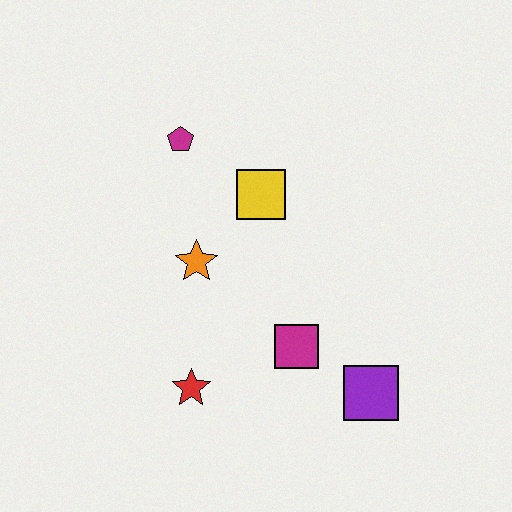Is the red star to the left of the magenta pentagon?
No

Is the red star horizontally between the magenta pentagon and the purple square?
Yes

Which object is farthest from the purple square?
The magenta pentagon is farthest from the purple square.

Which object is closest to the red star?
The magenta square is closest to the red star.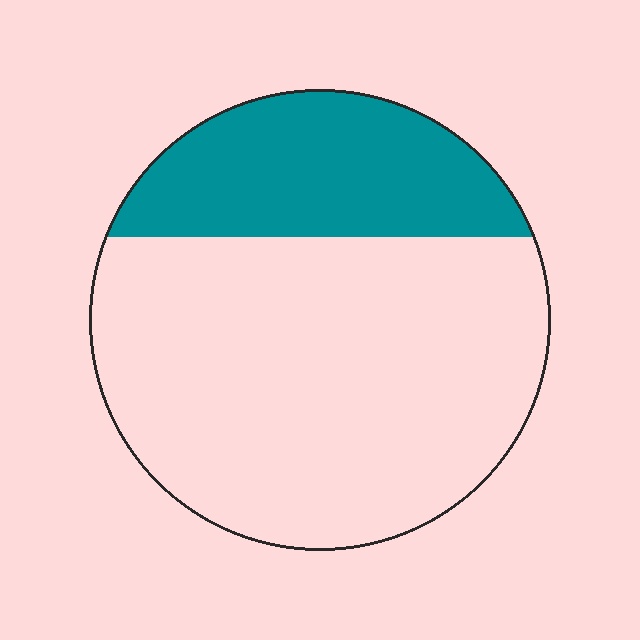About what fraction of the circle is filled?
About one quarter (1/4).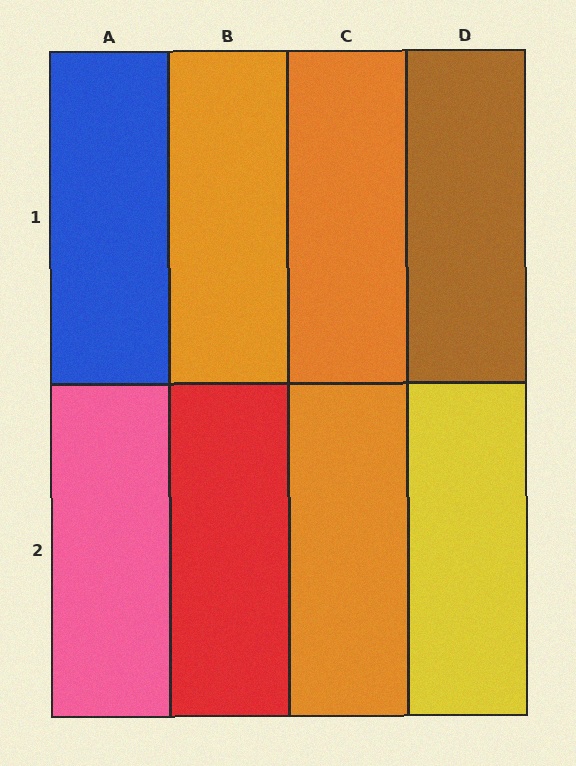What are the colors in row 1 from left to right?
Blue, orange, orange, brown.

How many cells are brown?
1 cell is brown.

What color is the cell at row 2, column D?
Yellow.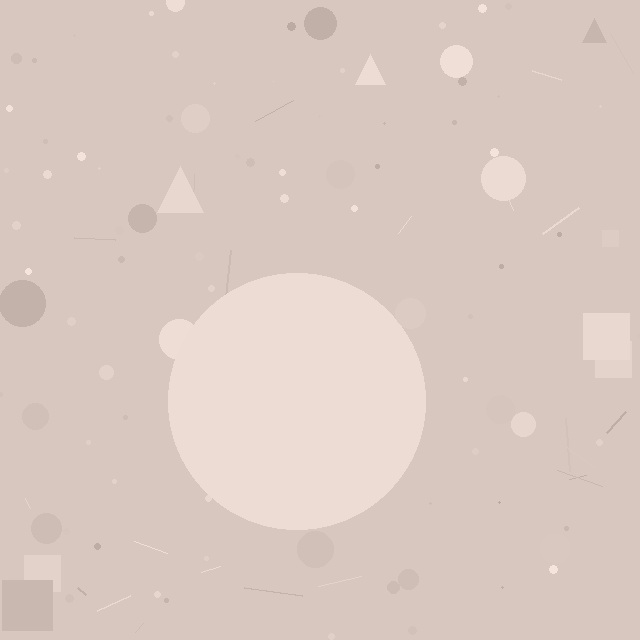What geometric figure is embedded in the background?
A circle is embedded in the background.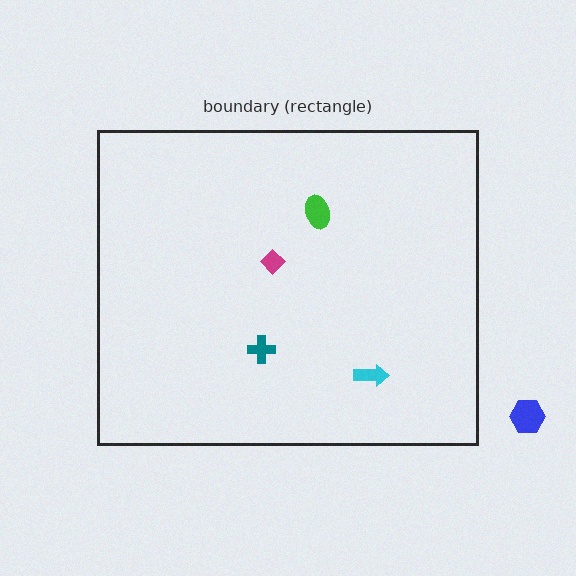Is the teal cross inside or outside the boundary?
Inside.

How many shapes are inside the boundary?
4 inside, 1 outside.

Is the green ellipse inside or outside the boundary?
Inside.